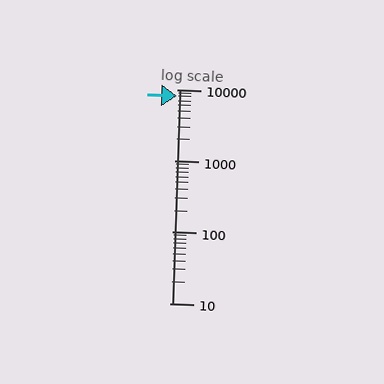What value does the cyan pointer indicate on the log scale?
The pointer indicates approximately 8100.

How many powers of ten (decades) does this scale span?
The scale spans 3 decades, from 10 to 10000.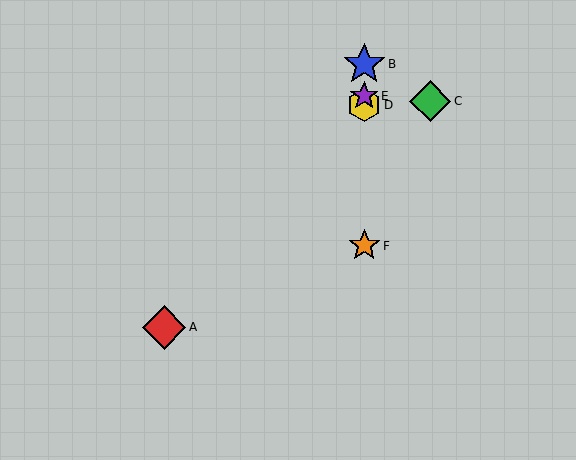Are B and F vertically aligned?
Yes, both are at x≈364.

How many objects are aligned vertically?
4 objects (B, D, E, F) are aligned vertically.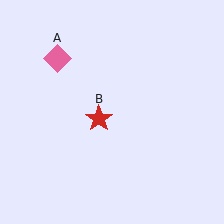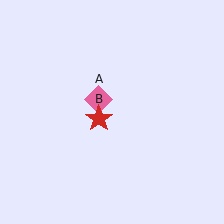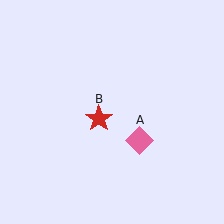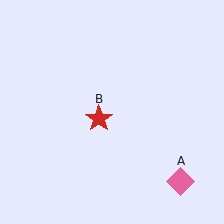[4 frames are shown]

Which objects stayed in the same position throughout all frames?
Red star (object B) remained stationary.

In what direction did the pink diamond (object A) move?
The pink diamond (object A) moved down and to the right.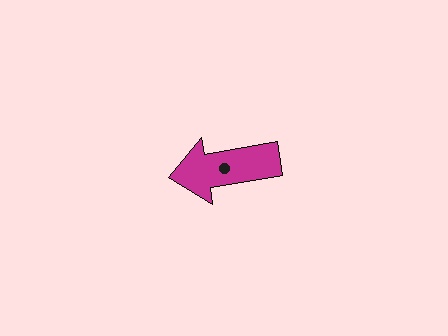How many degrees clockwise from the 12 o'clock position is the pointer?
Approximately 260 degrees.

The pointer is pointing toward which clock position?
Roughly 9 o'clock.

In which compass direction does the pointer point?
West.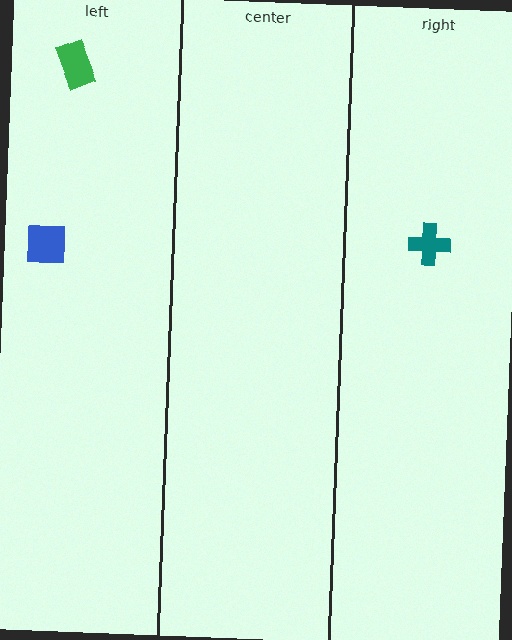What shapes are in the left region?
The green rectangle, the blue square.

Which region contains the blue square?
The left region.